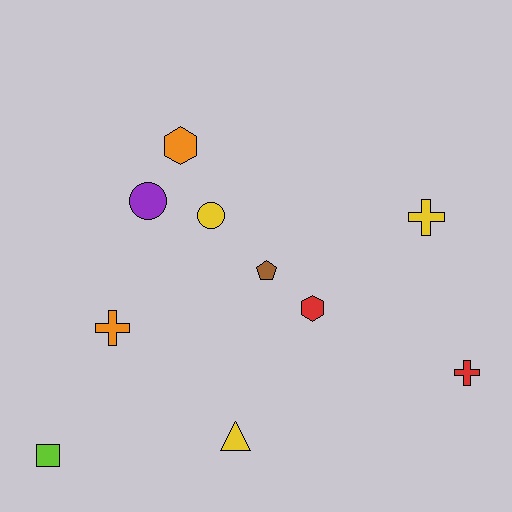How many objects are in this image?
There are 10 objects.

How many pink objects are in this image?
There are no pink objects.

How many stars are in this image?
There are no stars.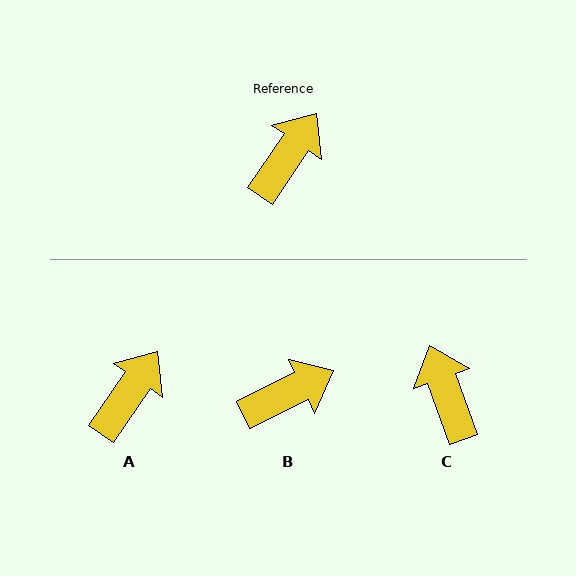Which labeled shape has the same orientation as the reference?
A.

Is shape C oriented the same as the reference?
No, it is off by about 54 degrees.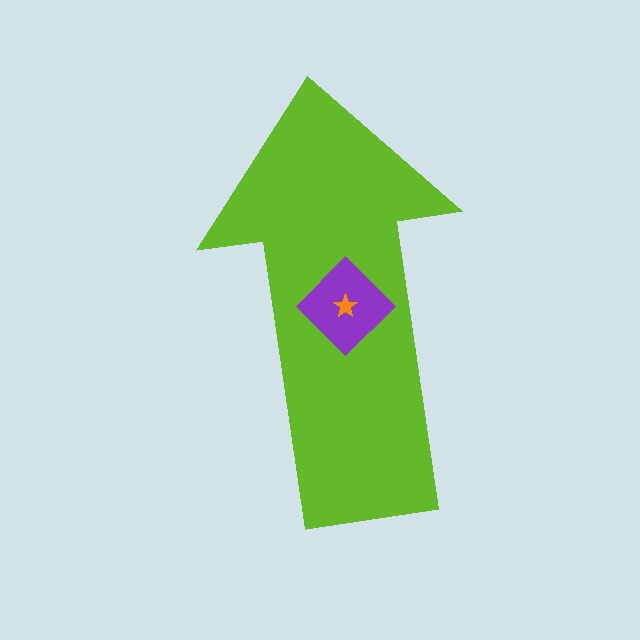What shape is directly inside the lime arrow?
The purple diamond.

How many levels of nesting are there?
3.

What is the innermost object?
The orange star.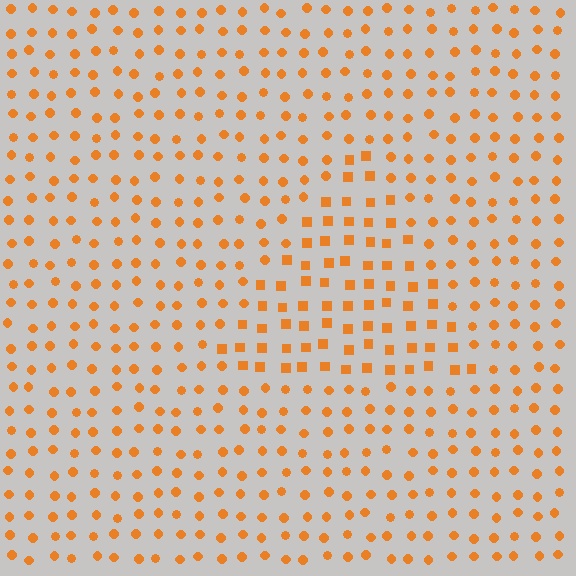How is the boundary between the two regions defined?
The boundary is defined by a change in element shape: squares inside vs. circles outside. All elements share the same color and spacing.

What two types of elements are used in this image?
The image uses squares inside the triangle region and circles outside it.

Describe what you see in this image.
The image is filled with small orange elements arranged in a uniform grid. A triangle-shaped region contains squares, while the surrounding area contains circles. The boundary is defined purely by the change in element shape.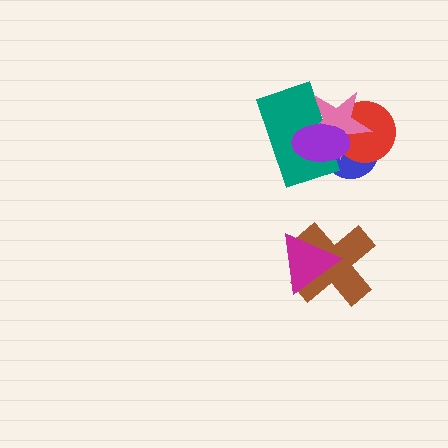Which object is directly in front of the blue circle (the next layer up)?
The red circle is directly in front of the blue circle.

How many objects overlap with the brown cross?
1 object overlaps with the brown cross.